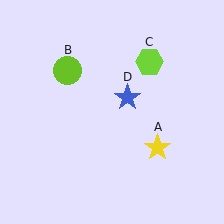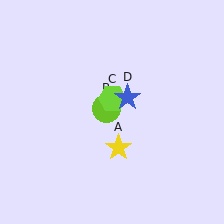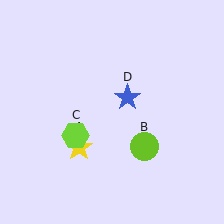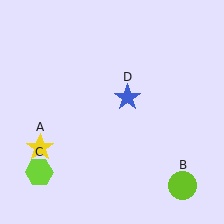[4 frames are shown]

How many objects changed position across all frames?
3 objects changed position: yellow star (object A), lime circle (object B), lime hexagon (object C).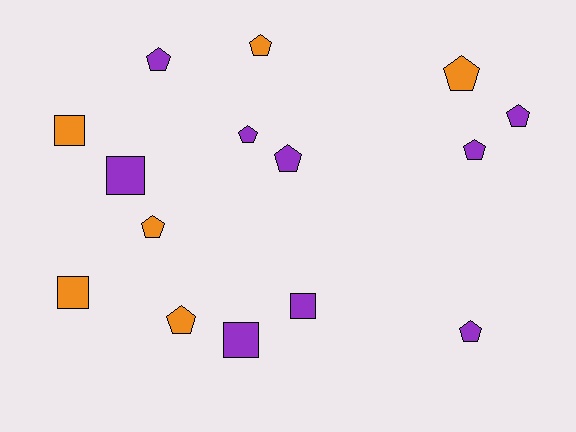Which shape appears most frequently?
Pentagon, with 10 objects.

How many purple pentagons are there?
There are 6 purple pentagons.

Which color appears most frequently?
Purple, with 9 objects.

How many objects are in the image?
There are 15 objects.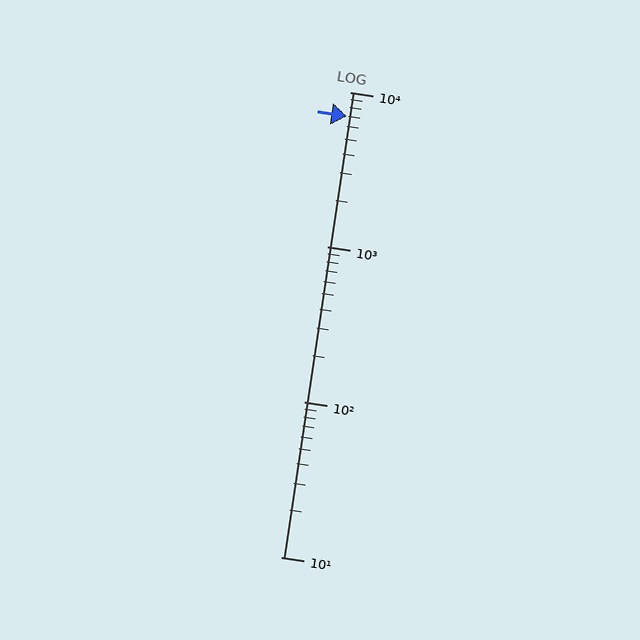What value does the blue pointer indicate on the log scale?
The pointer indicates approximately 7000.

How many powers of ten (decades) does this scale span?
The scale spans 3 decades, from 10 to 10000.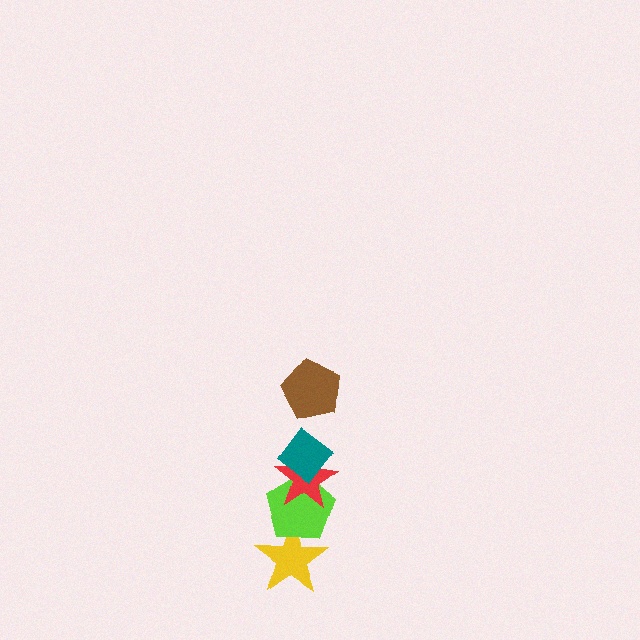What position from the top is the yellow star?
The yellow star is 5th from the top.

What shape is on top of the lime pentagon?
The red star is on top of the lime pentagon.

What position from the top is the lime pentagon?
The lime pentagon is 4th from the top.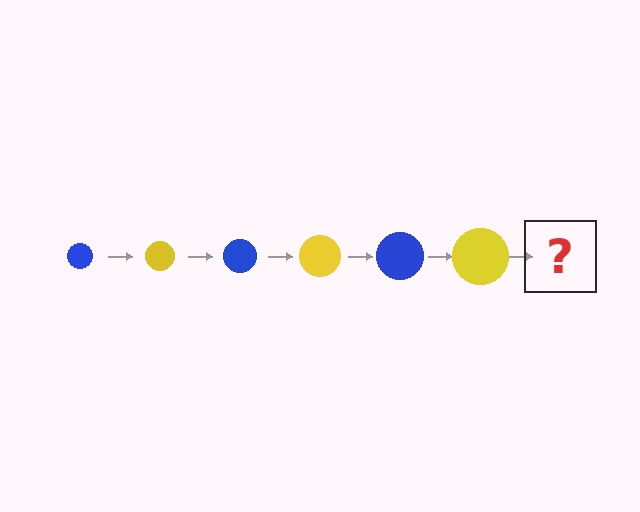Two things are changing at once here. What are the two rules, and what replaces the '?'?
The two rules are that the circle grows larger each step and the color cycles through blue and yellow. The '?' should be a blue circle, larger than the previous one.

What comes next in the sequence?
The next element should be a blue circle, larger than the previous one.